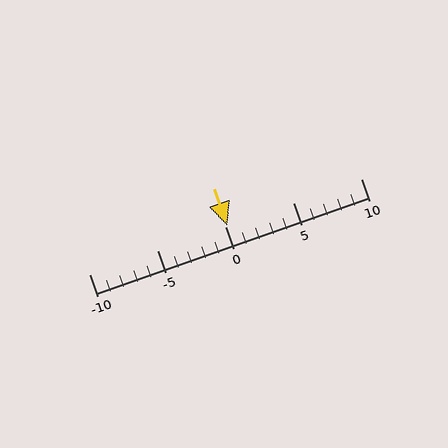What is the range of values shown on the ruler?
The ruler shows values from -10 to 10.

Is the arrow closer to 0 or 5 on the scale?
The arrow is closer to 0.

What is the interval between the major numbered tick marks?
The major tick marks are spaced 5 units apart.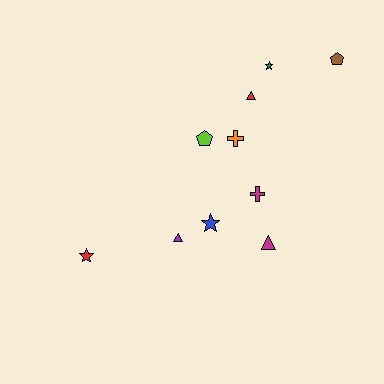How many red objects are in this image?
There are 2 red objects.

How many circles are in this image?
There are no circles.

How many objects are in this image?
There are 10 objects.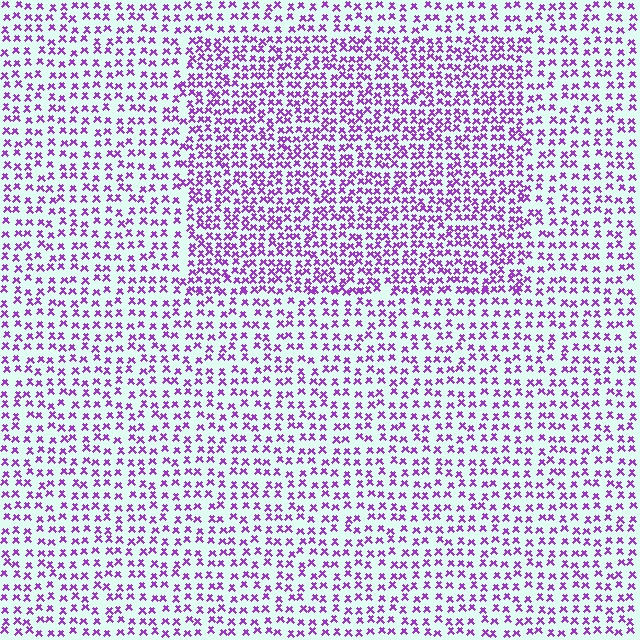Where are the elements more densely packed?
The elements are more densely packed inside the rectangle boundary.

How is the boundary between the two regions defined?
The boundary is defined by a change in element density (approximately 1.6x ratio). All elements are the same color, size, and shape.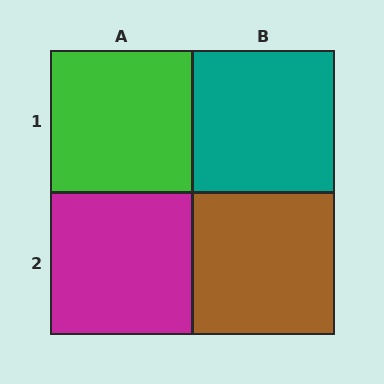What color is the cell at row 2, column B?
Brown.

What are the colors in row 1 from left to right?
Green, teal.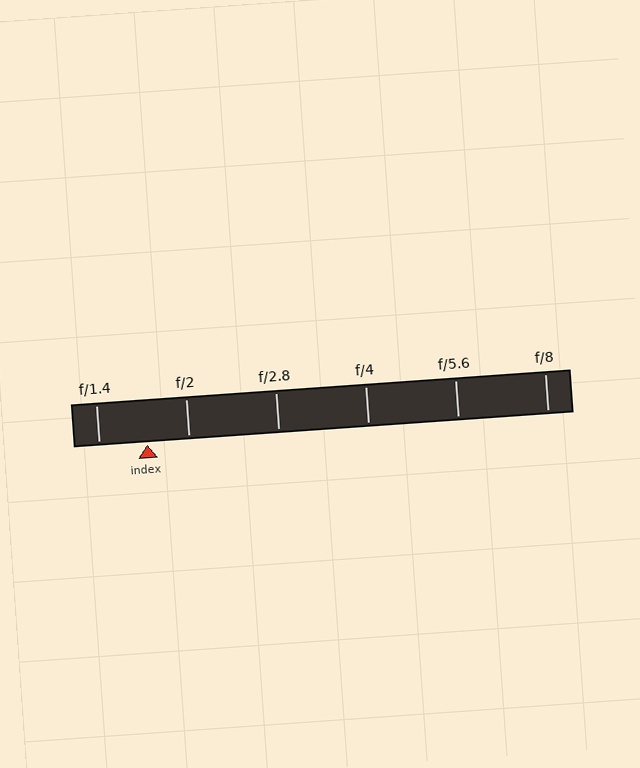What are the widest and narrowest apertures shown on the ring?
The widest aperture shown is f/1.4 and the narrowest is f/8.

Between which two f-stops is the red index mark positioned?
The index mark is between f/1.4 and f/2.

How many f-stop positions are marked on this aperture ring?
There are 6 f-stop positions marked.